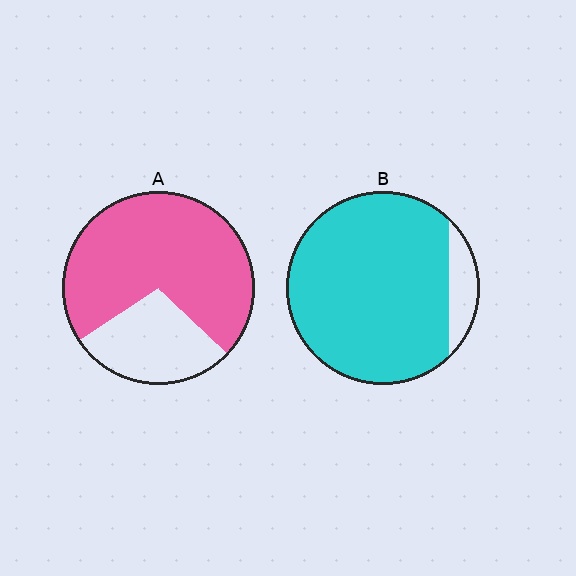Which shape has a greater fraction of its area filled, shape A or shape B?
Shape B.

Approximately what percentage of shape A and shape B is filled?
A is approximately 70% and B is approximately 90%.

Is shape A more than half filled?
Yes.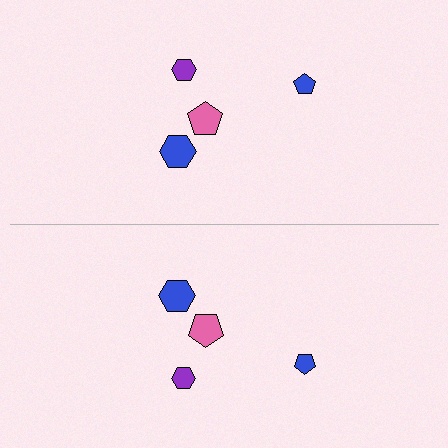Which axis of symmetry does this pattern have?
The pattern has a horizontal axis of symmetry running through the center of the image.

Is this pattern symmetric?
Yes, this pattern has bilateral (reflection) symmetry.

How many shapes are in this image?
There are 8 shapes in this image.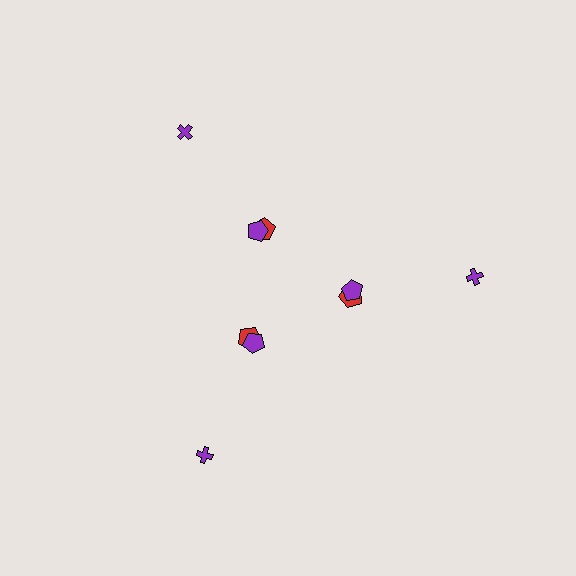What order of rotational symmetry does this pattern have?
This pattern has 3-fold rotational symmetry.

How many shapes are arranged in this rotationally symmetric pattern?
There are 9 shapes, arranged in 3 groups of 3.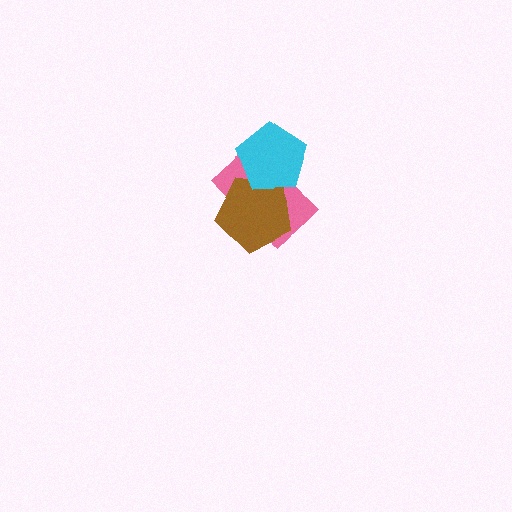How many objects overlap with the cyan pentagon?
2 objects overlap with the cyan pentagon.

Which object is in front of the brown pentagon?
The cyan pentagon is in front of the brown pentagon.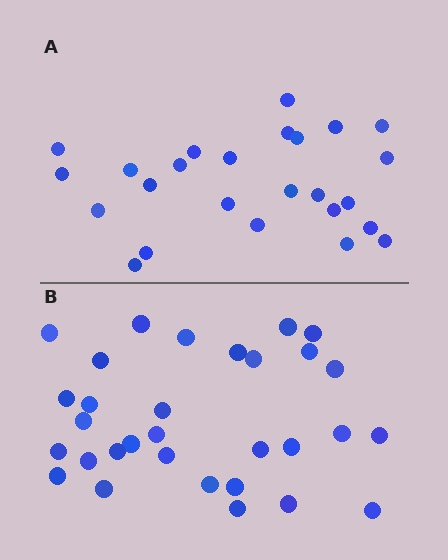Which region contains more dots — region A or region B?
Region B (the bottom region) has more dots.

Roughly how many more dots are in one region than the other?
Region B has about 6 more dots than region A.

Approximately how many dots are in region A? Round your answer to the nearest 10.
About 20 dots. (The exact count is 25, which rounds to 20.)